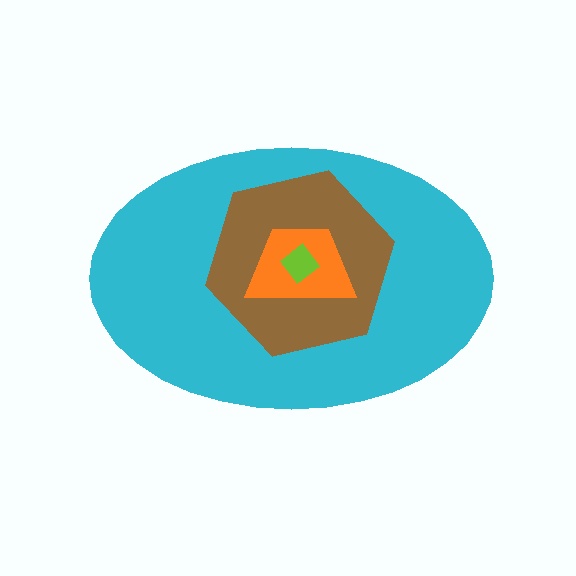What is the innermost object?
The lime diamond.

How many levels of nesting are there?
4.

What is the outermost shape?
The cyan ellipse.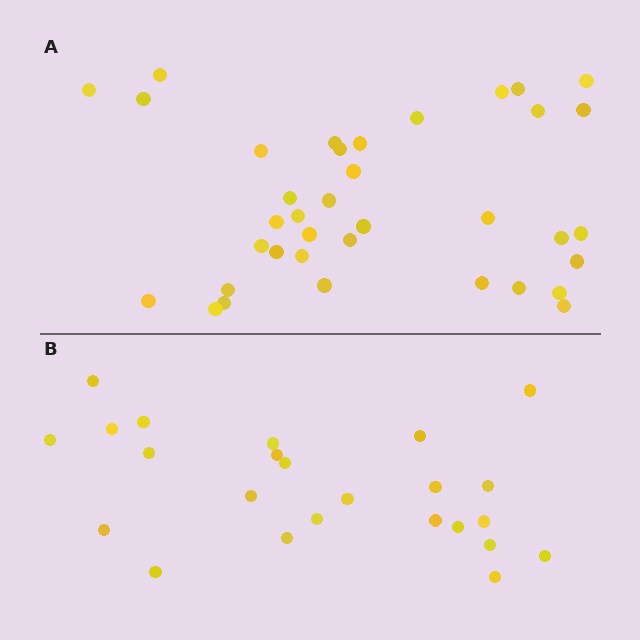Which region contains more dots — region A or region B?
Region A (the top region) has more dots.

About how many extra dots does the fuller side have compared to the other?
Region A has approximately 15 more dots than region B.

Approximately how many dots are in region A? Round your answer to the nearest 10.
About 40 dots. (The exact count is 37, which rounds to 40.)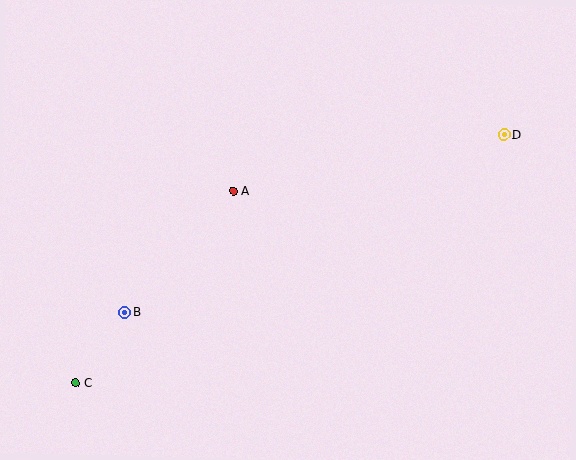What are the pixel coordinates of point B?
Point B is at (125, 312).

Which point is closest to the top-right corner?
Point D is closest to the top-right corner.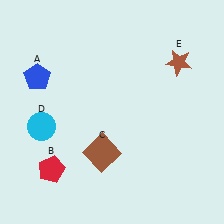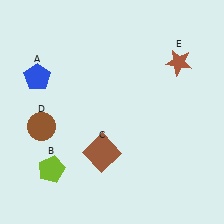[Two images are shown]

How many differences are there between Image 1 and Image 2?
There are 2 differences between the two images.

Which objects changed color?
B changed from red to lime. D changed from cyan to brown.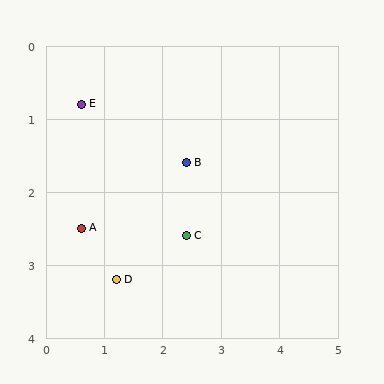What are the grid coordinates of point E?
Point E is at approximately (0.6, 0.8).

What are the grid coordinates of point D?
Point D is at approximately (1.2, 3.2).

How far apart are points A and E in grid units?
Points A and E are about 1.7 grid units apart.